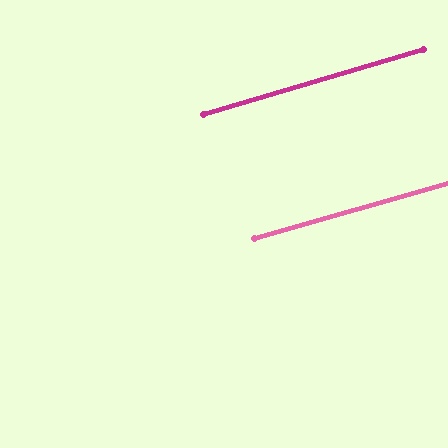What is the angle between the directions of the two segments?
Approximately 1 degree.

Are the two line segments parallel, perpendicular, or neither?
Parallel — their directions differ by only 0.6°.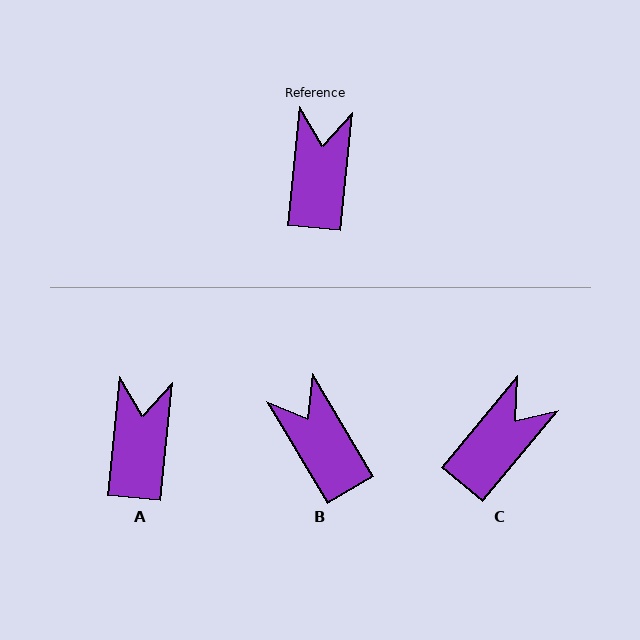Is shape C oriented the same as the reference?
No, it is off by about 34 degrees.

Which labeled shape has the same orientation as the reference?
A.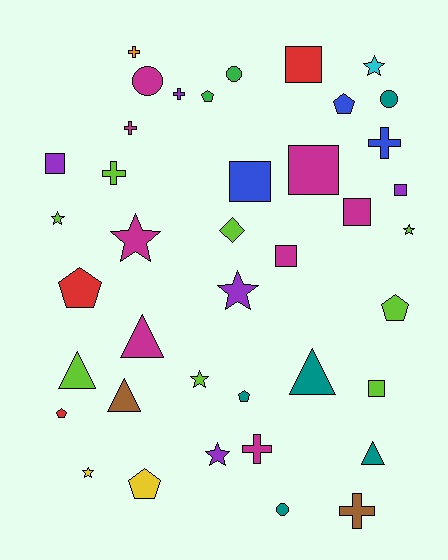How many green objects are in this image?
There are 2 green objects.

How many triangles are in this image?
There are 5 triangles.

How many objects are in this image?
There are 40 objects.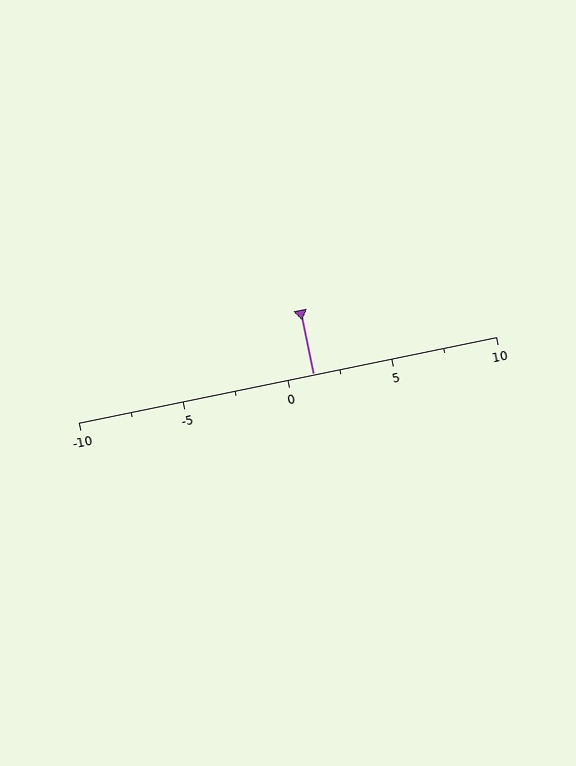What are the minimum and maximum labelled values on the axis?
The axis runs from -10 to 10.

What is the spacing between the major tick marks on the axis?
The major ticks are spaced 5 apart.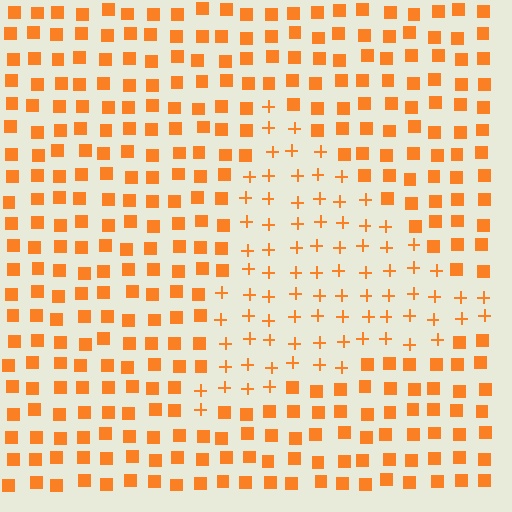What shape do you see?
I see a triangle.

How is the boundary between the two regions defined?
The boundary is defined by a change in element shape: plus signs inside vs. squares outside. All elements share the same color and spacing.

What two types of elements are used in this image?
The image uses plus signs inside the triangle region and squares outside it.